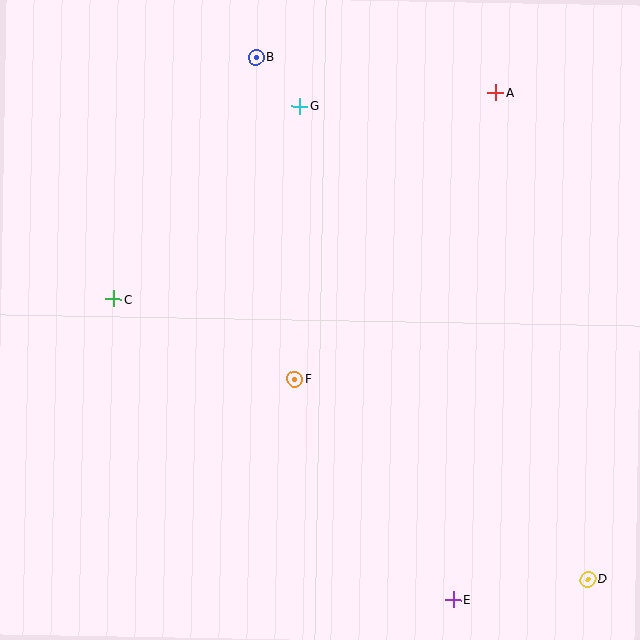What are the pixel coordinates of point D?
Point D is at (588, 579).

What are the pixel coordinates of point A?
Point A is at (496, 93).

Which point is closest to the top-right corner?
Point A is closest to the top-right corner.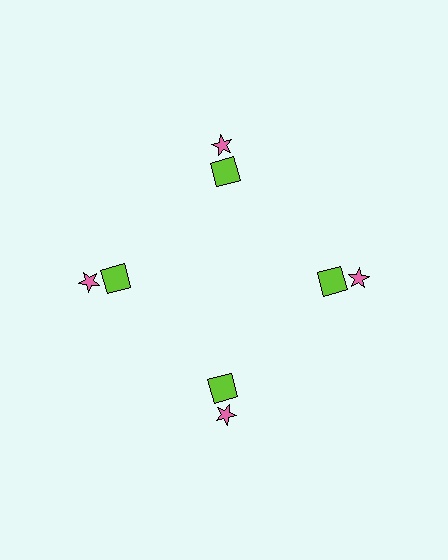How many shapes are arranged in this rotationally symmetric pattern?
There are 8 shapes, arranged in 4 groups of 2.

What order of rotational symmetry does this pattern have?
This pattern has 4-fold rotational symmetry.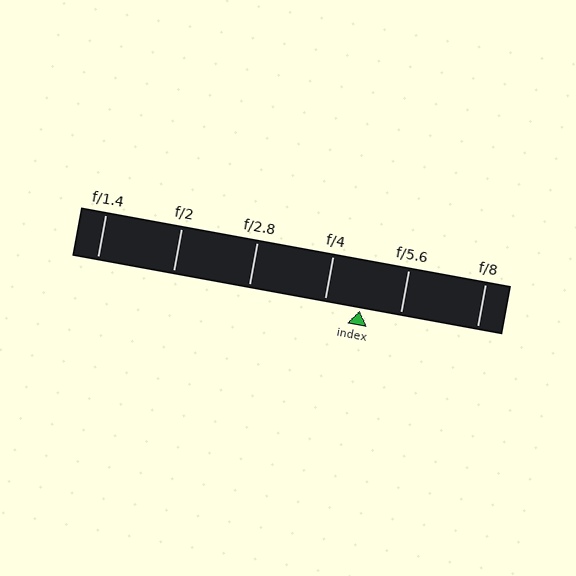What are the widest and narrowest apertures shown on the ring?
The widest aperture shown is f/1.4 and the narrowest is f/8.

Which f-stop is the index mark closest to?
The index mark is closest to f/4.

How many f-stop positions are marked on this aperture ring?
There are 6 f-stop positions marked.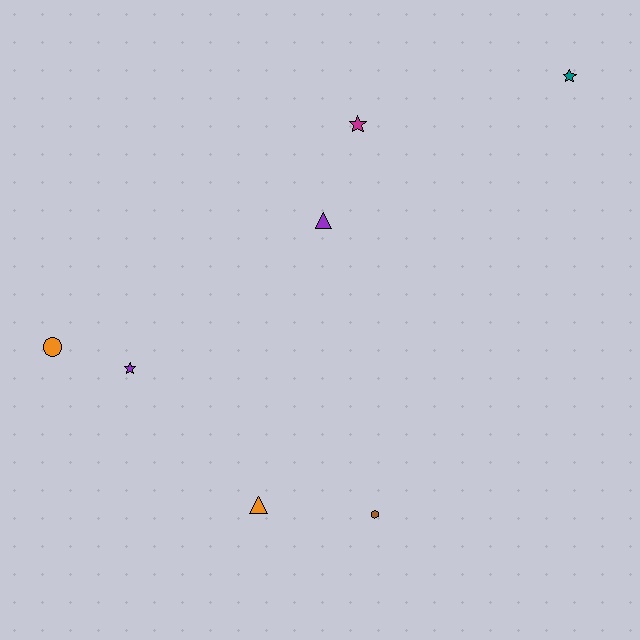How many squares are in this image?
There are no squares.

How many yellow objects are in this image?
There are no yellow objects.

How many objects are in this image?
There are 7 objects.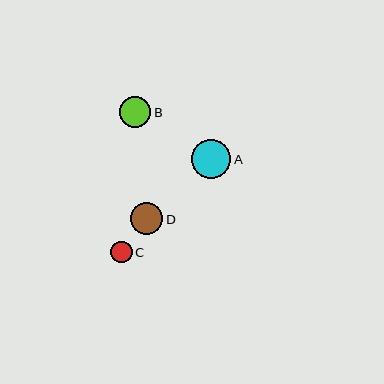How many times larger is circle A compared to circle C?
Circle A is approximately 1.8 times the size of circle C.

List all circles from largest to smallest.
From largest to smallest: A, D, B, C.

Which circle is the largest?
Circle A is the largest with a size of approximately 39 pixels.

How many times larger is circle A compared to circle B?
Circle A is approximately 1.3 times the size of circle B.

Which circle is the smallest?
Circle C is the smallest with a size of approximately 22 pixels.